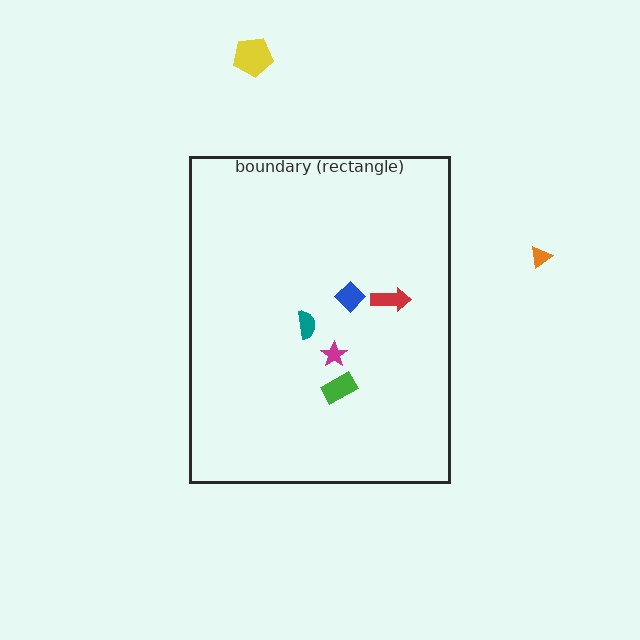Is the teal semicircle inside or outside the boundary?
Inside.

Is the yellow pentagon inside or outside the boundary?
Outside.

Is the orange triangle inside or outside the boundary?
Outside.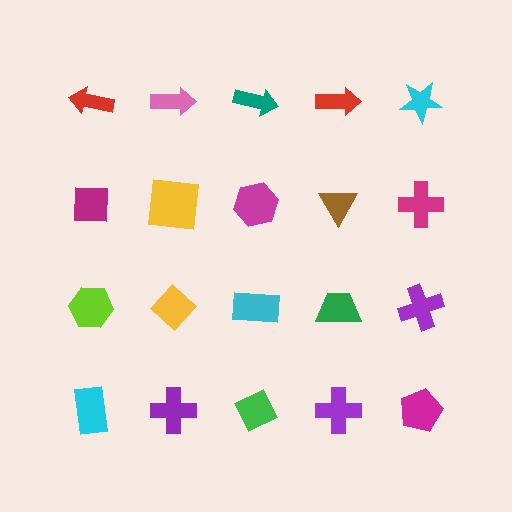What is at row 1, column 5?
A cyan star.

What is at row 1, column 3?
A teal arrow.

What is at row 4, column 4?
A purple cross.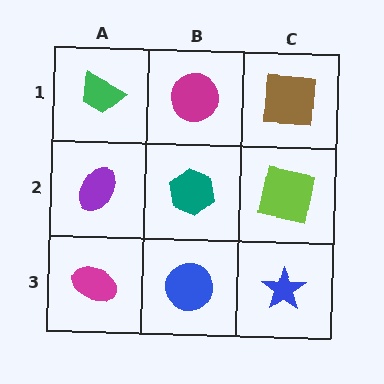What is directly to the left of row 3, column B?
A magenta ellipse.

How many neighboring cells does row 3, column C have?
2.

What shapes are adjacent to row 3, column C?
A lime square (row 2, column C), a blue circle (row 3, column B).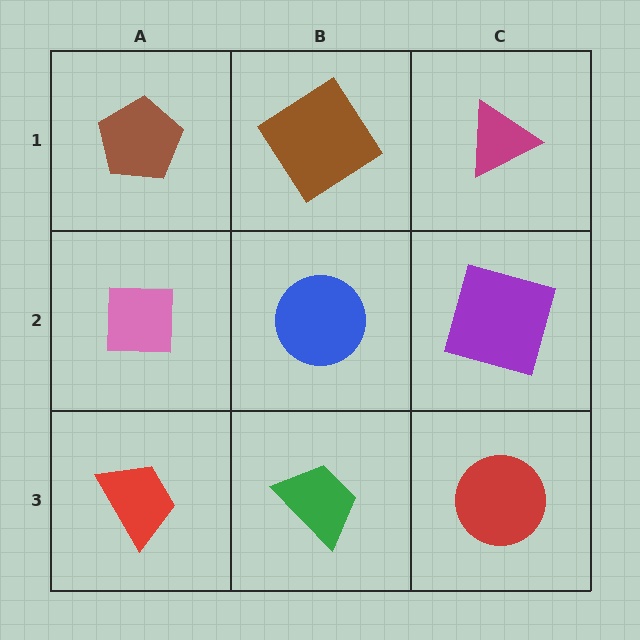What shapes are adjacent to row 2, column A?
A brown pentagon (row 1, column A), a red trapezoid (row 3, column A), a blue circle (row 2, column B).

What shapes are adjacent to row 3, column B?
A blue circle (row 2, column B), a red trapezoid (row 3, column A), a red circle (row 3, column C).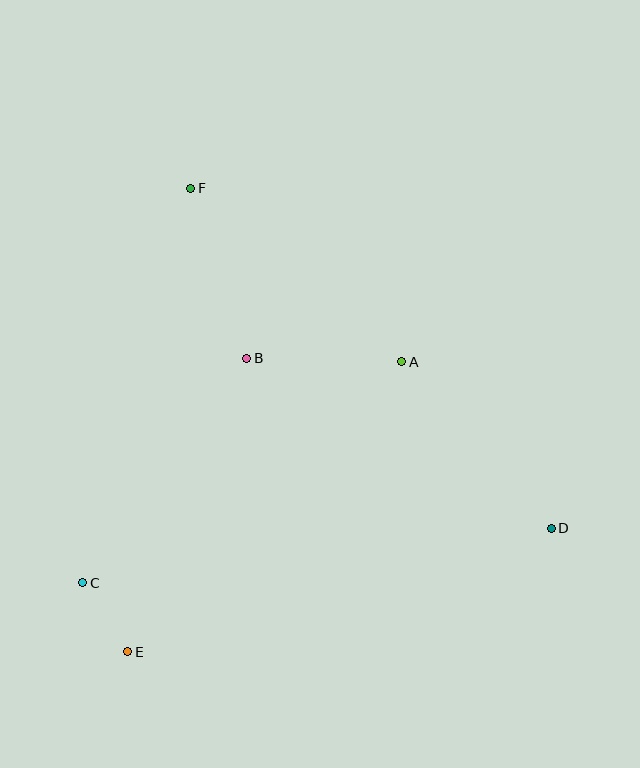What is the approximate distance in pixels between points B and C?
The distance between B and C is approximately 278 pixels.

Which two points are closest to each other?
Points C and E are closest to each other.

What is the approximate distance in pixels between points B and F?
The distance between B and F is approximately 179 pixels.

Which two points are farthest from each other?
Points D and F are farthest from each other.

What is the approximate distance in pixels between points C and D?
The distance between C and D is approximately 472 pixels.